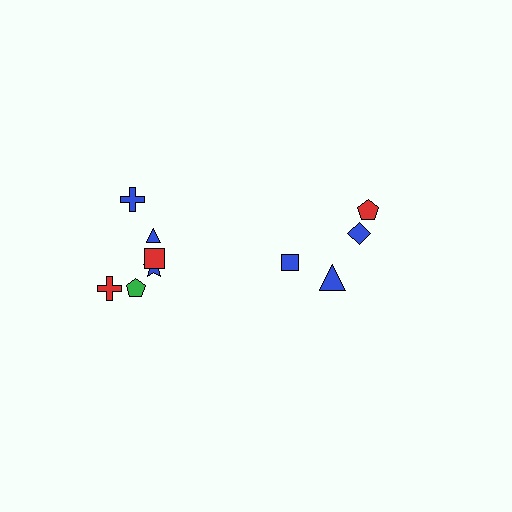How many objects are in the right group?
There are 4 objects.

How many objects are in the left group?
There are 6 objects.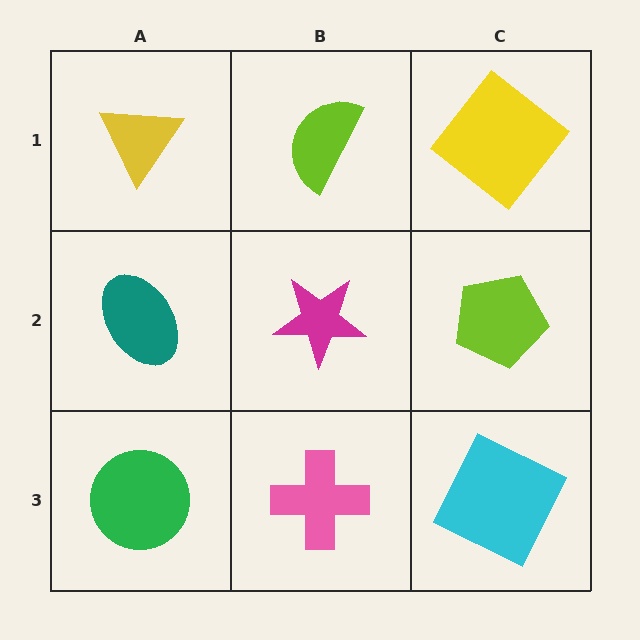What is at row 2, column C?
A lime pentagon.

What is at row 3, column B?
A pink cross.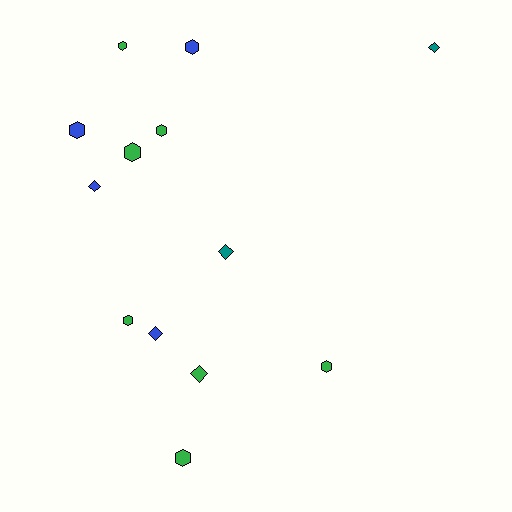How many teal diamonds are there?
There are 2 teal diamonds.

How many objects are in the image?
There are 13 objects.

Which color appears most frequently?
Green, with 7 objects.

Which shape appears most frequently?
Hexagon, with 8 objects.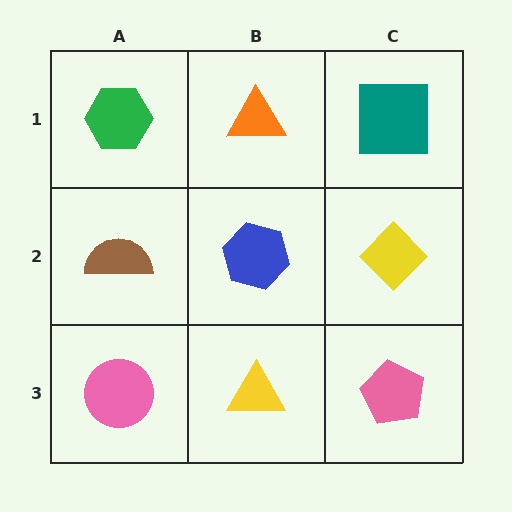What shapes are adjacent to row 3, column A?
A brown semicircle (row 2, column A), a yellow triangle (row 3, column B).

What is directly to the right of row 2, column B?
A yellow diamond.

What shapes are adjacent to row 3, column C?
A yellow diamond (row 2, column C), a yellow triangle (row 3, column B).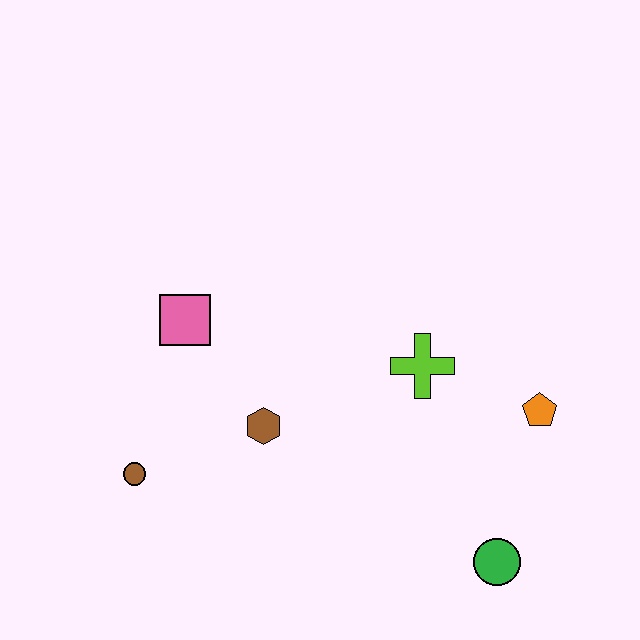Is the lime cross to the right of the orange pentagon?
No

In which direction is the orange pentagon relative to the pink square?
The orange pentagon is to the right of the pink square.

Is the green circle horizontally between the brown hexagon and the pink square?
No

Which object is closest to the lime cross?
The orange pentagon is closest to the lime cross.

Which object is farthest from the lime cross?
The brown circle is farthest from the lime cross.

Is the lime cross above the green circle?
Yes